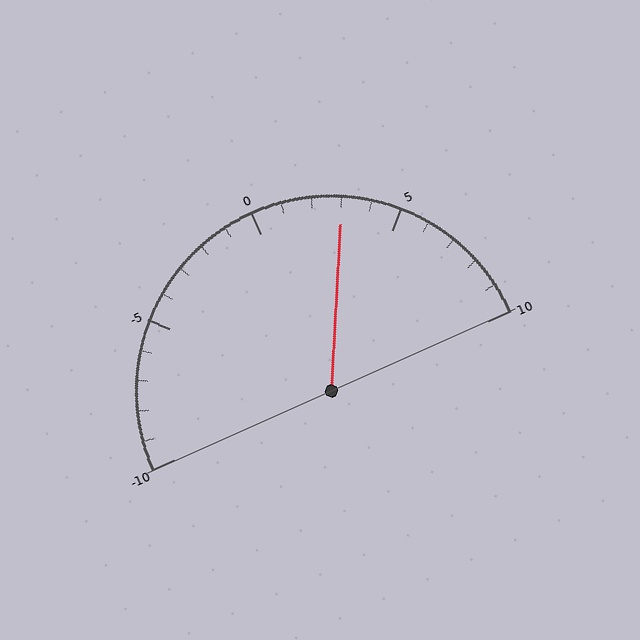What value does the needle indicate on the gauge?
The needle indicates approximately 3.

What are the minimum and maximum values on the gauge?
The gauge ranges from -10 to 10.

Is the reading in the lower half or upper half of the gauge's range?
The reading is in the upper half of the range (-10 to 10).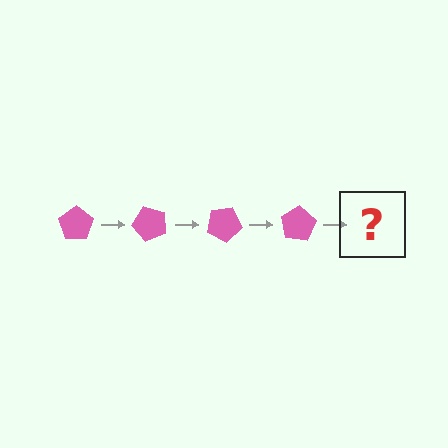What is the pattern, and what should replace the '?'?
The pattern is that the pentagon rotates 50 degrees each step. The '?' should be a pink pentagon rotated 200 degrees.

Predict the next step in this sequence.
The next step is a pink pentagon rotated 200 degrees.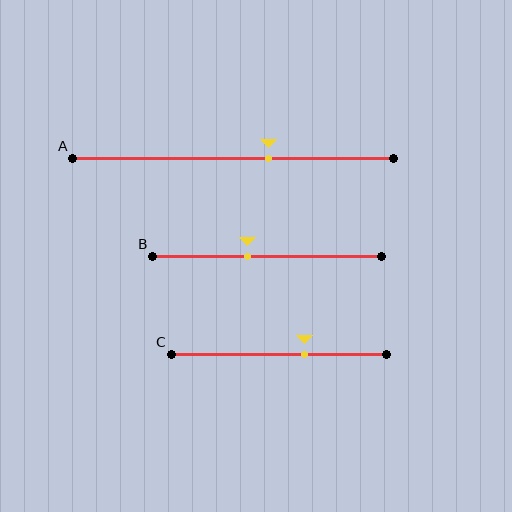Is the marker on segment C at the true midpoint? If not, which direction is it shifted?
No, the marker on segment C is shifted to the right by about 12% of the segment length.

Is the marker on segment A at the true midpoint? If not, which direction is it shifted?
No, the marker on segment A is shifted to the right by about 11% of the segment length.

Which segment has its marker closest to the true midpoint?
Segment B has its marker closest to the true midpoint.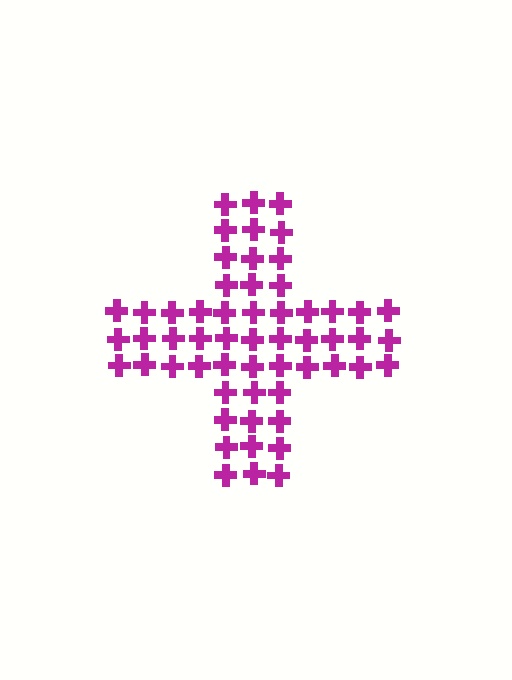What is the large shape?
The large shape is a cross.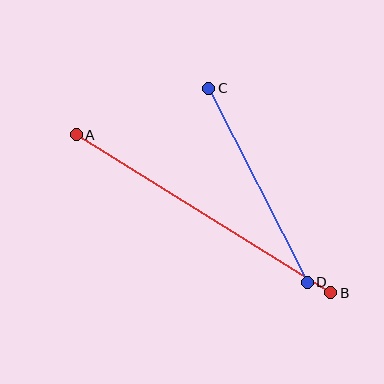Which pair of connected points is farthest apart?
Points A and B are farthest apart.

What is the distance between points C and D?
The distance is approximately 217 pixels.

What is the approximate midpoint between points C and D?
The midpoint is at approximately (258, 185) pixels.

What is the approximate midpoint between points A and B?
The midpoint is at approximately (204, 214) pixels.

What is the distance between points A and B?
The distance is approximately 300 pixels.